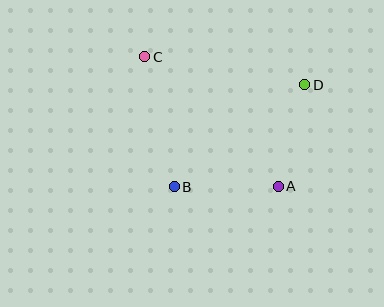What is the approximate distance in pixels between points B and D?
The distance between B and D is approximately 166 pixels.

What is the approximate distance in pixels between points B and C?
The distance between B and C is approximately 133 pixels.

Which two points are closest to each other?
Points A and B are closest to each other.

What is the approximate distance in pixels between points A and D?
The distance between A and D is approximately 105 pixels.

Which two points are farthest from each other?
Points A and C are farthest from each other.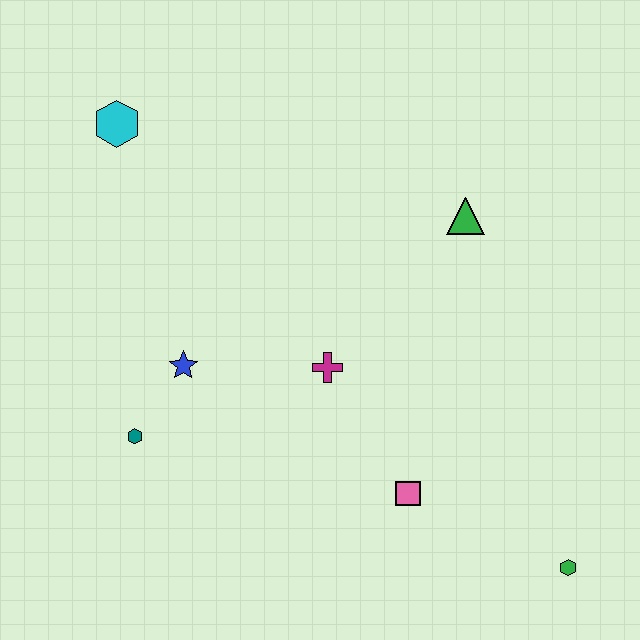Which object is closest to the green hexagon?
The pink square is closest to the green hexagon.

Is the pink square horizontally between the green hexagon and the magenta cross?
Yes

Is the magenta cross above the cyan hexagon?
No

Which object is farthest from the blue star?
The green hexagon is farthest from the blue star.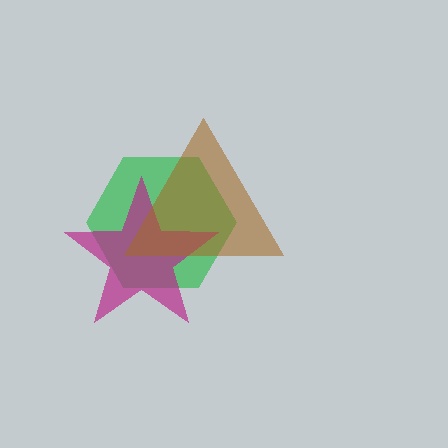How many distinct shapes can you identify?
There are 3 distinct shapes: a green hexagon, a magenta star, a brown triangle.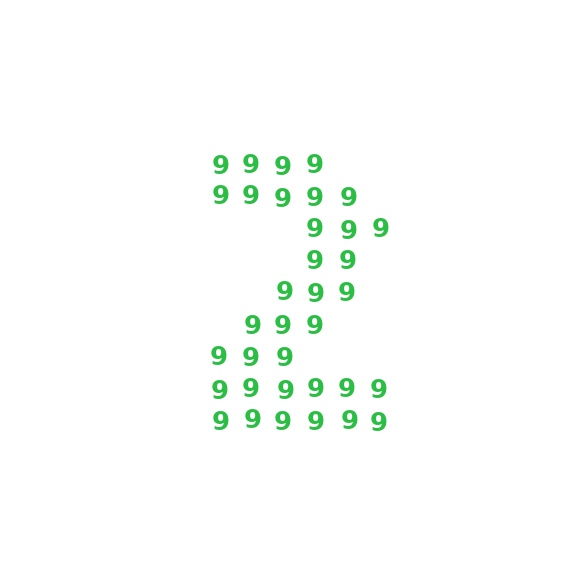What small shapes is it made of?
It is made of small digit 9's.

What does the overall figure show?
The overall figure shows the digit 2.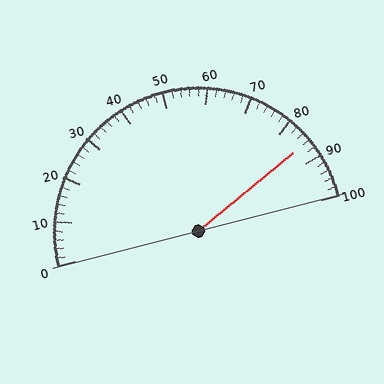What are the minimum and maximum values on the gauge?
The gauge ranges from 0 to 100.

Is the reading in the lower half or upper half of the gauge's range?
The reading is in the upper half of the range (0 to 100).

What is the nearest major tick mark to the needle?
The nearest major tick mark is 90.